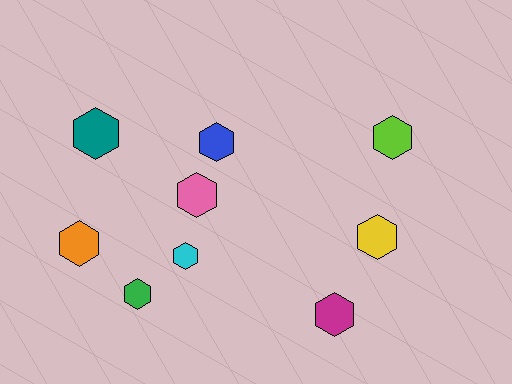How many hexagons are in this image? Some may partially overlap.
There are 9 hexagons.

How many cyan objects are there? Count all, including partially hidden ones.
There is 1 cyan object.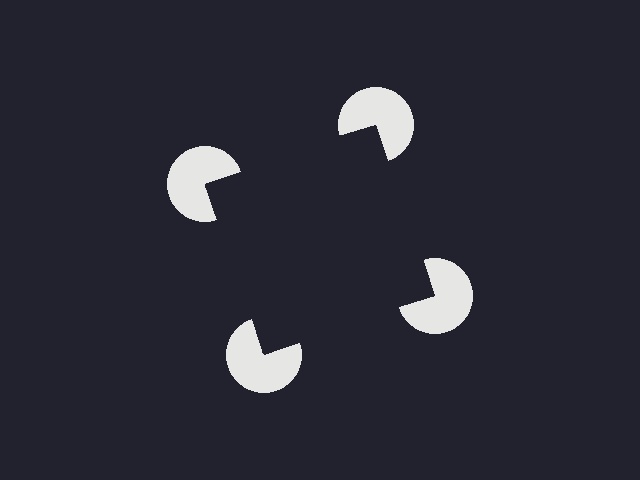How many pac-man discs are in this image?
There are 4 — one at each vertex of the illusory square.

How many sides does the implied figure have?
4 sides.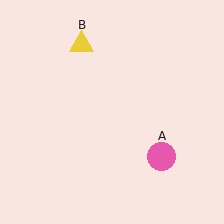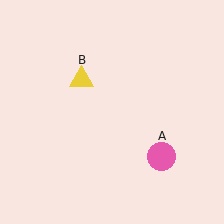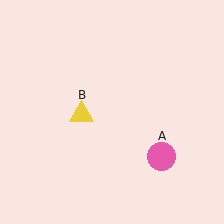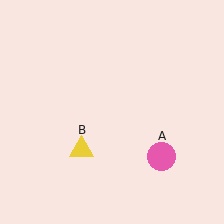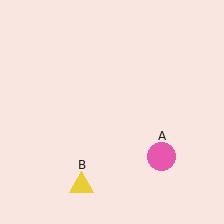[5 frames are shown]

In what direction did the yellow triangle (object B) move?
The yellow triangle (object B) moved down.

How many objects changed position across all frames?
1 object changed position: yellow triangle (object B).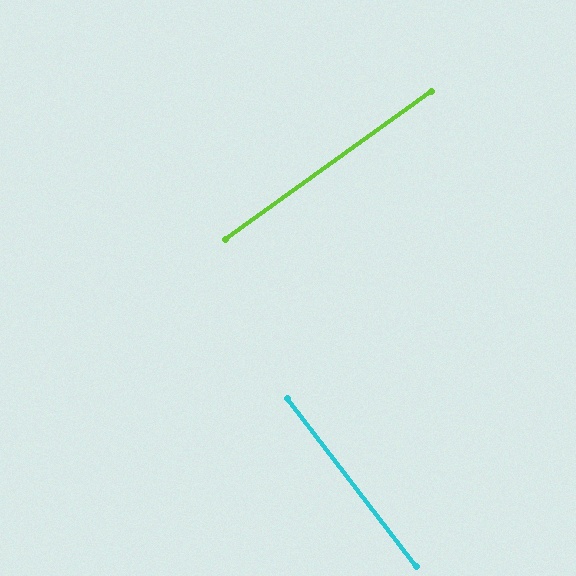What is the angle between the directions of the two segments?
Approximately 88 degrees.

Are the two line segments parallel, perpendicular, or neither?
Perpendicular — they meet at approximately 88°.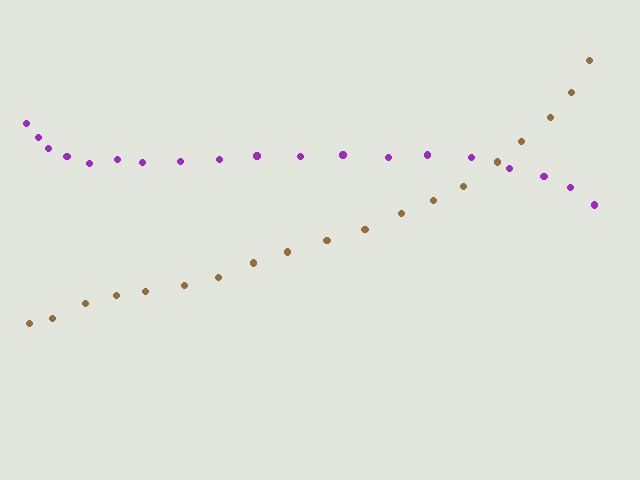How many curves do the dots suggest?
There are 2 distinct paths.